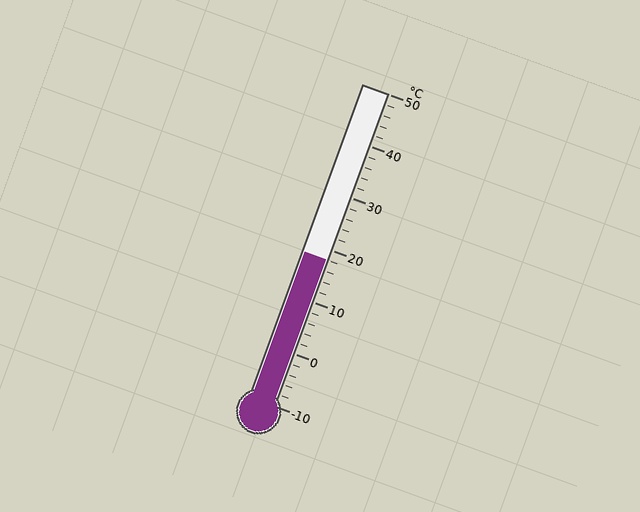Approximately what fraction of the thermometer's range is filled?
The thermometer is filled to approximately 45% of its range.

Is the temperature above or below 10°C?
The temperature is above 10°C.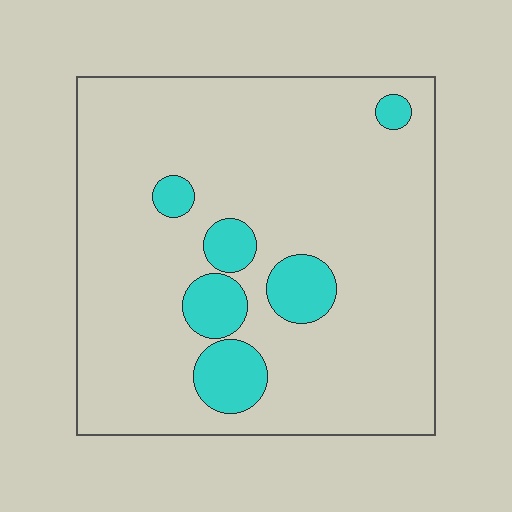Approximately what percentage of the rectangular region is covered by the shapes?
Approximately 15%.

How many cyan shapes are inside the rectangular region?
6.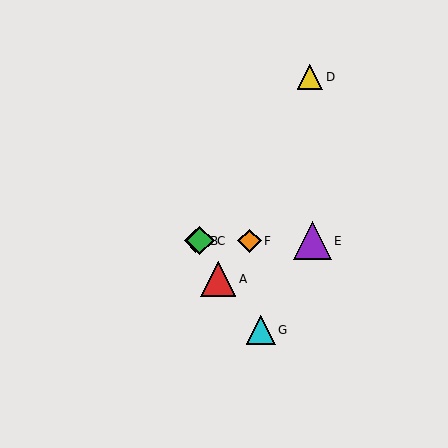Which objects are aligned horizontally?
Objects B, C, E, F are aligned horizontally.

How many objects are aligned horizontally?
4 objects (B, C, E, F) are aligned horizontally.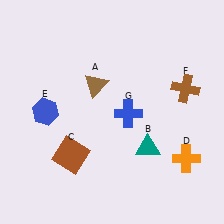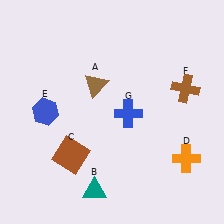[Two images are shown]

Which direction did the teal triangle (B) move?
The teal triangle (B) moved left.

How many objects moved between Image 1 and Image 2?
1 object moved between the two images.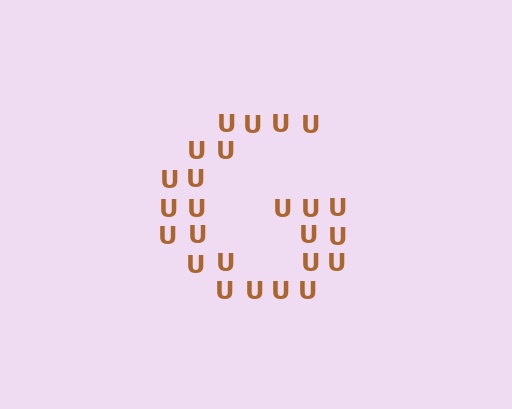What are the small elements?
The small elements are letter U's.